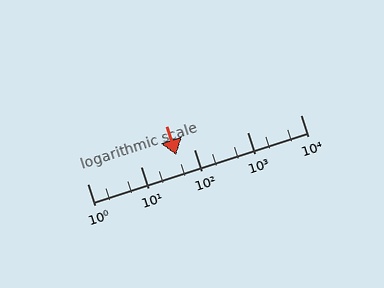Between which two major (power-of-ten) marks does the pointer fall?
The pointer is between 10 and 100.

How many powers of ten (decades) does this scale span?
The scale spans 4 decades, from 1 to 10000.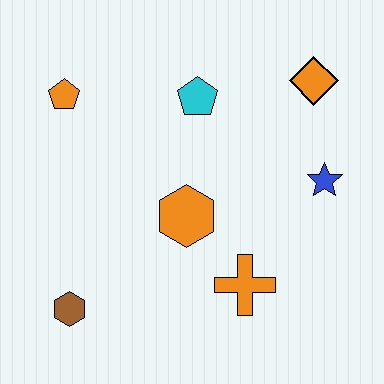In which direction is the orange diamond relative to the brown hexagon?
The orange diamond is to the right of the brown hexagon.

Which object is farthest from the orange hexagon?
The orange diamond is farthest from the orange hexagon.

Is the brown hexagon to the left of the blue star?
Yes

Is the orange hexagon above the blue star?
No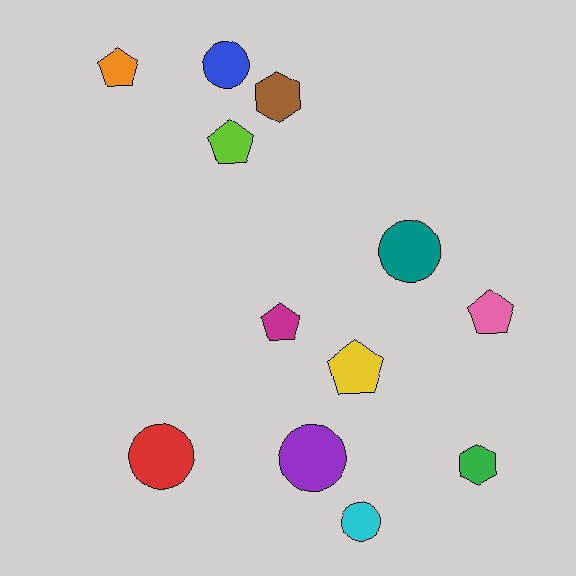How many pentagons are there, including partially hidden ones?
There are 5 pentagons.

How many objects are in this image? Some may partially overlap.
There are 12 objects.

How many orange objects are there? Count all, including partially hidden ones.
There is 1 orange object.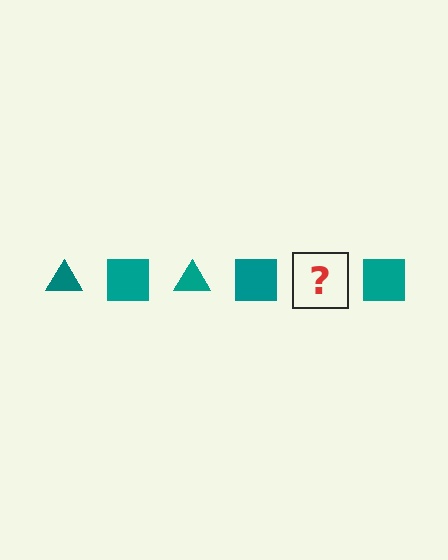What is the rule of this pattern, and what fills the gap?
The rule is that the pattern cycles through triangle, square shapes in teal. The gap should be filled with a teal triangle.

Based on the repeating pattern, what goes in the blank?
The blank should be a teal triangle.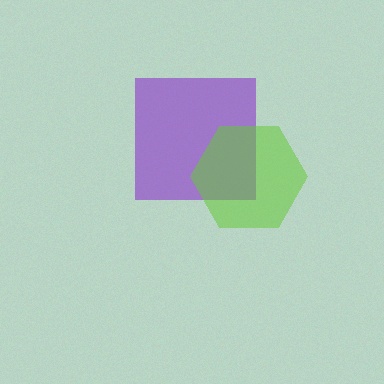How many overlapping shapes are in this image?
There are 2 overlapping shapes in the image.